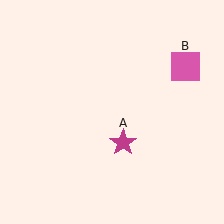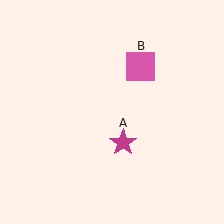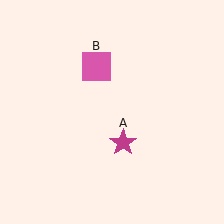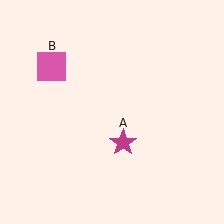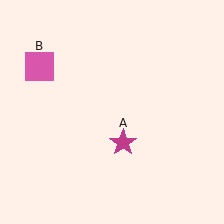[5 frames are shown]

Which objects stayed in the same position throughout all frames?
Magenta star (object A) remained stationary.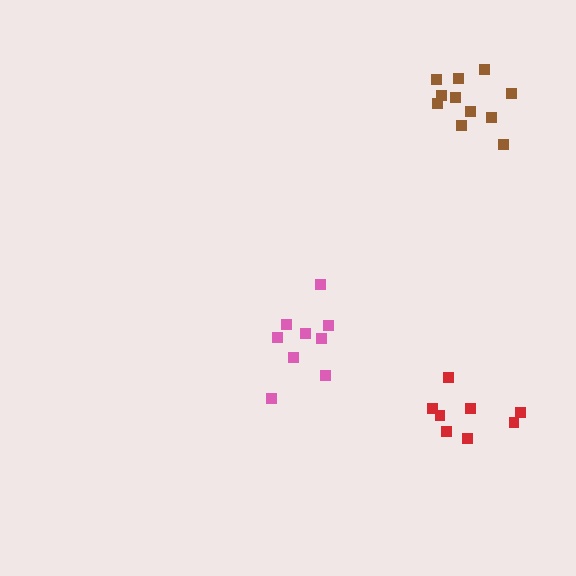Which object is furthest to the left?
The pink cluster is leftmost.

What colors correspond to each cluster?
The clusters are colored: pink, brown, red.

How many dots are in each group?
Group 1: 9 dots, Group 2: 11 dots, Group 3: 8 dots (28 total).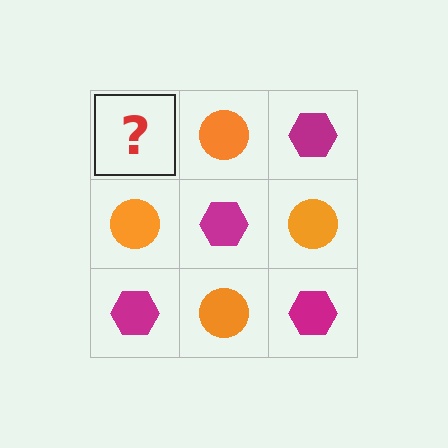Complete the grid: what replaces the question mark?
The question mark should be replaced with a magenta hexagon.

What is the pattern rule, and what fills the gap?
The rule is that it alternates magenta hexagon and orange circle in a checkerboard pattern. The gap should be filled with a magenta hexagon.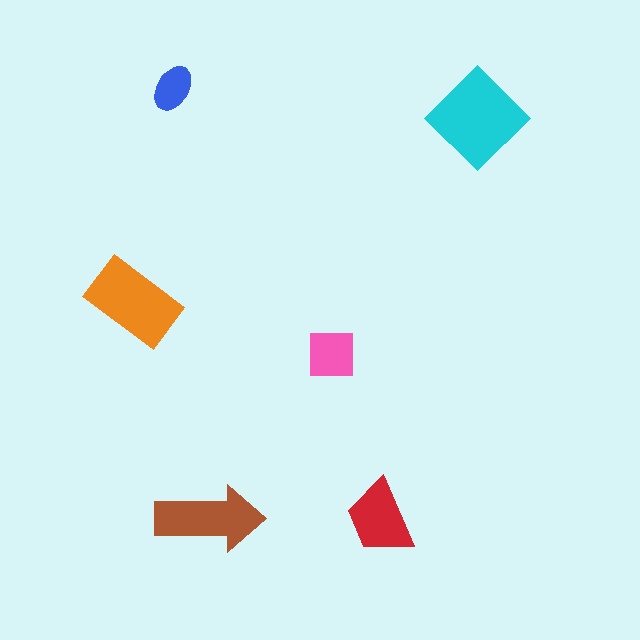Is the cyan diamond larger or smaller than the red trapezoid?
Larger.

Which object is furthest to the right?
The cyan diamond is rightmost.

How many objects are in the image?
There are 6 objects in the image.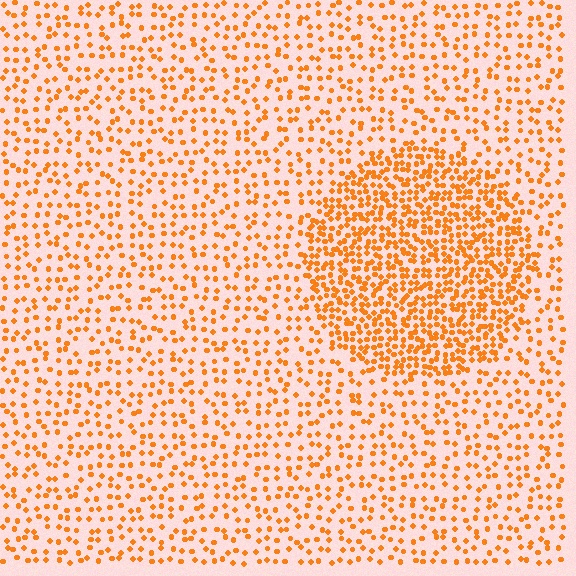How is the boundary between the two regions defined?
The boundary is defined by a change in element density (approximately 2.2x ratio). All elements are the same color, size, and shape.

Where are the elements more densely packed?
The elements are more densely packed inside the circle boundary.